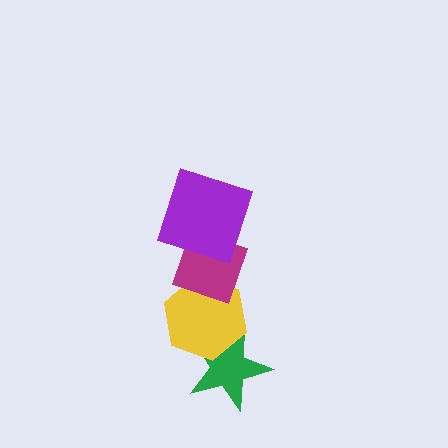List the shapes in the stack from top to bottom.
From top to bottom: the purple square, the magenta diamond, the yellow hexagon, the green star.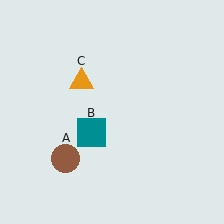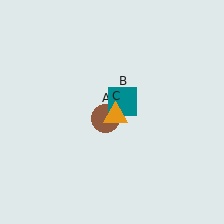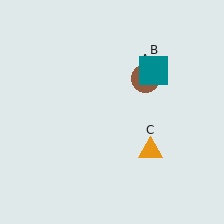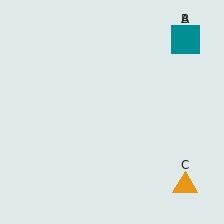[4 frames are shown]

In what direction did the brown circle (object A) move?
The brown circle (object A) moved up and to the right.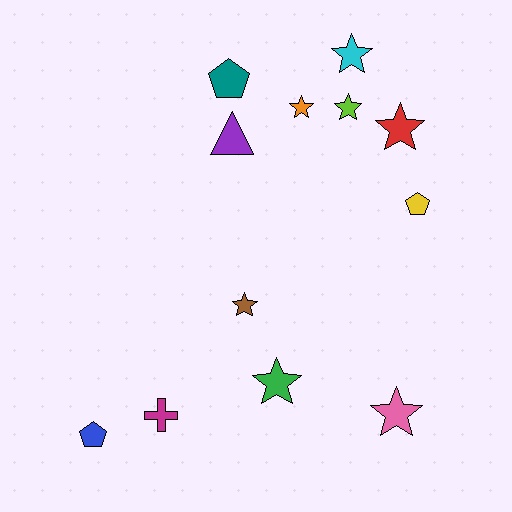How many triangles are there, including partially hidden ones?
There is 1 triangle.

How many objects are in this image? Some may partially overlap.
There are 12 objects.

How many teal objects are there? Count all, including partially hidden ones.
There is 1 teal object.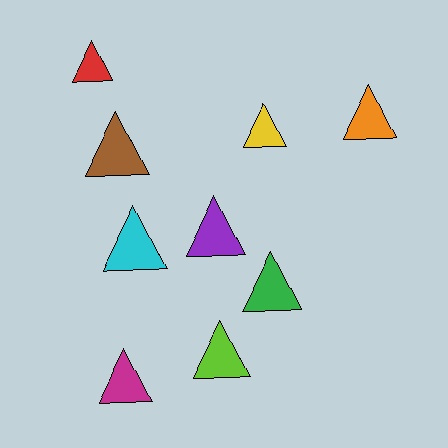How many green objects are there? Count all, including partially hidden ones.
There is 1 green object.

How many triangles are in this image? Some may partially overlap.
There are 9 triangles.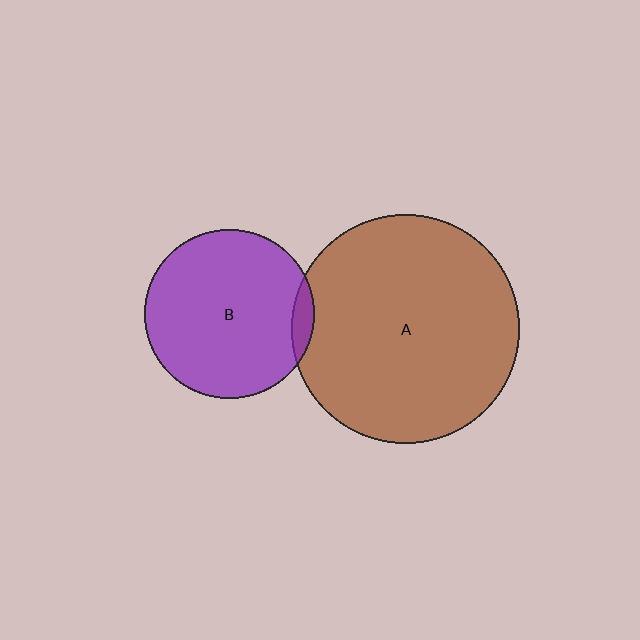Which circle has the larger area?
Circle A (brown).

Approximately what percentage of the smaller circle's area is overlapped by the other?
Approximately 5%.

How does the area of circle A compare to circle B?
Approximately 1.8 times.